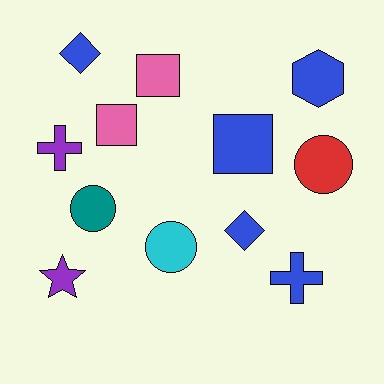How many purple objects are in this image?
There are 2 purple objects.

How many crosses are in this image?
There are 2 crosses.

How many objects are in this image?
There are 12 objects.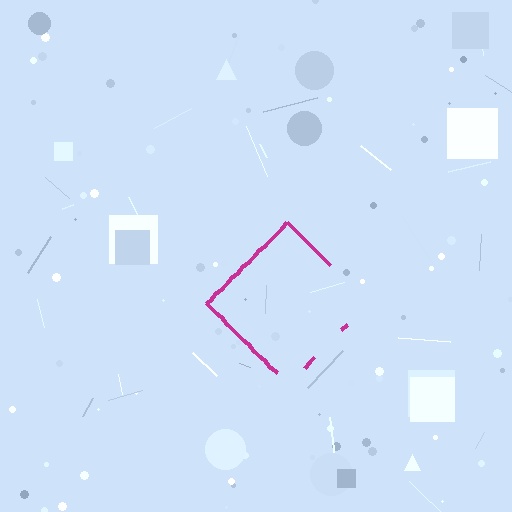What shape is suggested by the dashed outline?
The dashed outline suggests a diamond.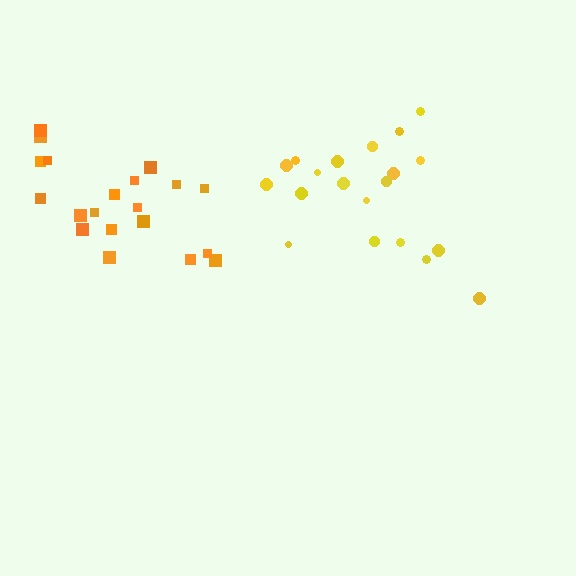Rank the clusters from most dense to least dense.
orange, yellow.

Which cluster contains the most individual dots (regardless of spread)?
Yellow (20).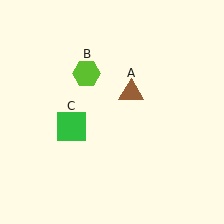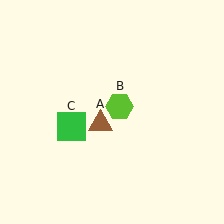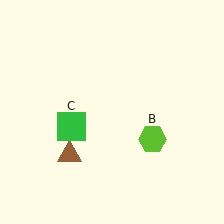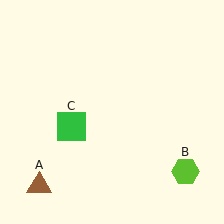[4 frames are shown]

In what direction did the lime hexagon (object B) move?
The lime hexagon (object B) moved down and to the right.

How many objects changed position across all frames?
2 objects changed position: brown triangle (object A), lime hexagon (object B).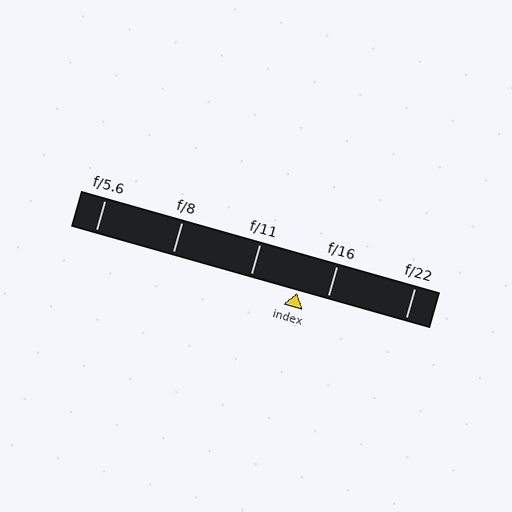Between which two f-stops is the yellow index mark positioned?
The index mark is between f/11 and f/16.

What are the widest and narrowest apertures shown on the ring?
The widest aperture shown is f/5.6 and the narrowest is f/22.